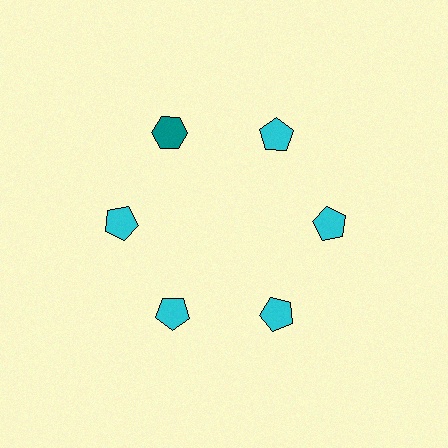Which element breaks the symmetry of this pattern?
The teal hexagon at roughly the 11 o'clock position breaks the symmetry. All other shapes are cyan pentagons.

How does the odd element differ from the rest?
It differs in both color (teal instead of cyan) and shape (hexagon instead of pentagon).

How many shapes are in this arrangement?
There are 6 shapes arranged in a ring pattern.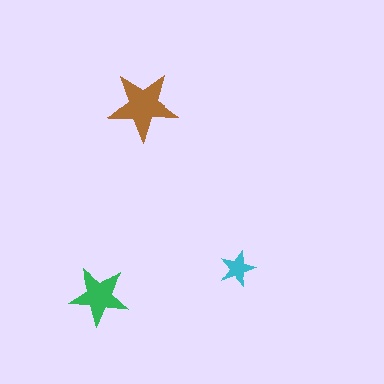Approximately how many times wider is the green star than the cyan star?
About 1.5 times wider.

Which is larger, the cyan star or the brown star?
The brown one.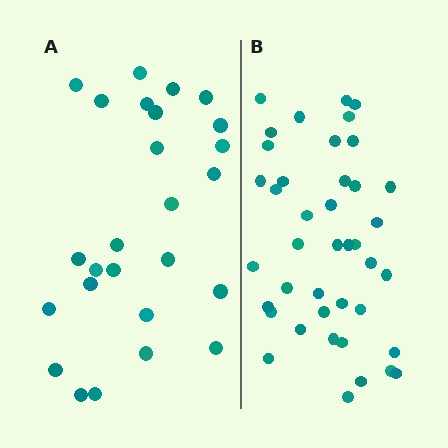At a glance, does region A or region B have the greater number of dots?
Region B (the right region) has more dots.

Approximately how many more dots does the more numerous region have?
Region B has approximately 15 more dots than region A.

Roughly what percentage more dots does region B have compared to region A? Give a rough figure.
About 60% more.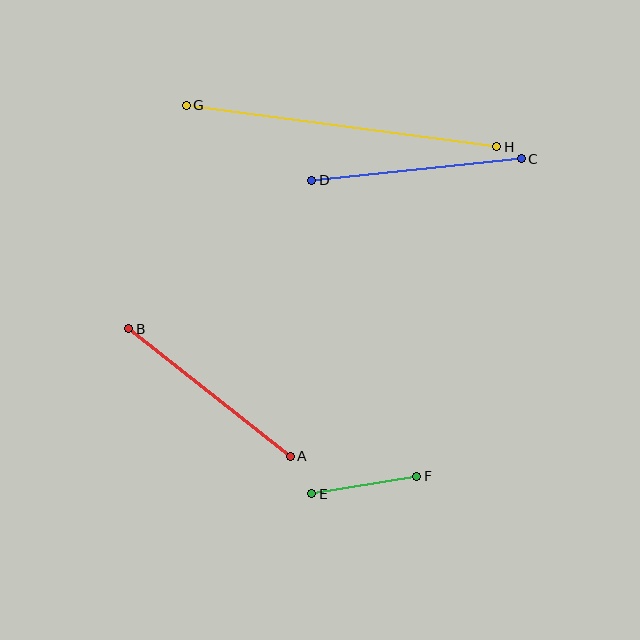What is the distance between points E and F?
The distance is approximately 106 pixels.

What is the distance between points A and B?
The distance is approximately 206 pixels.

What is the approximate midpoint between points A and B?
The midpoint is at approximately (209, 392) pixels.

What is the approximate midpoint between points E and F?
The midpoint is at approximately (364, 485) pixels.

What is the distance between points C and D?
The distance is approximately 211 pixels.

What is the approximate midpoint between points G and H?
The midpoint is at approximately (341, 126) pixels.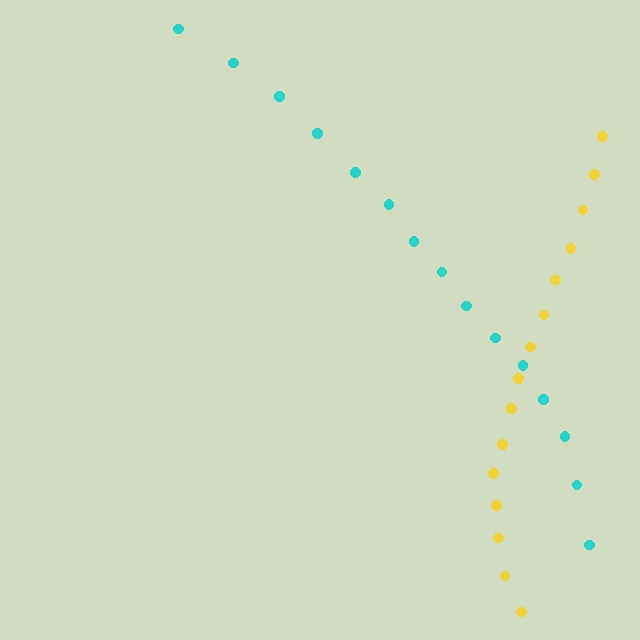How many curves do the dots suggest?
There are 2 distinct paths.